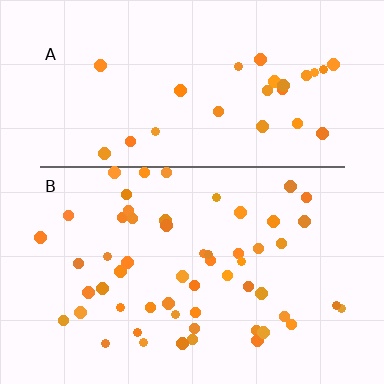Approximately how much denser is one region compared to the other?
Approximately 2.0× — region B over region A.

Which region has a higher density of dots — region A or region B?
B (the bottom).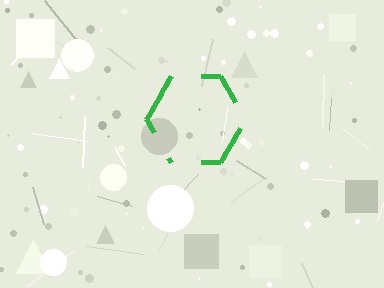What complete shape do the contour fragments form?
The contour fragments form a hexagon.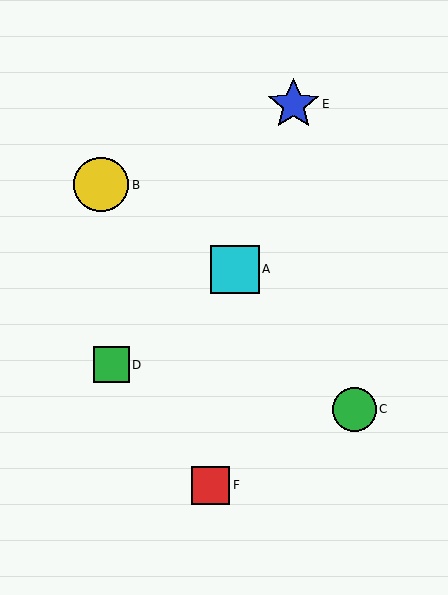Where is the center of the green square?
The center of the green square is at (111, 365).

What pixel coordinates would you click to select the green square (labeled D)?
Click at (111, 365) to select the green square D.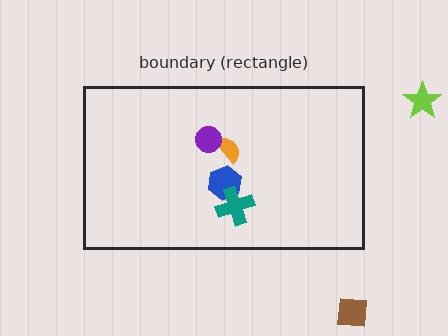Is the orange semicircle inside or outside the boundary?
Inside.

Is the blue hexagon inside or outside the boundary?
Inside.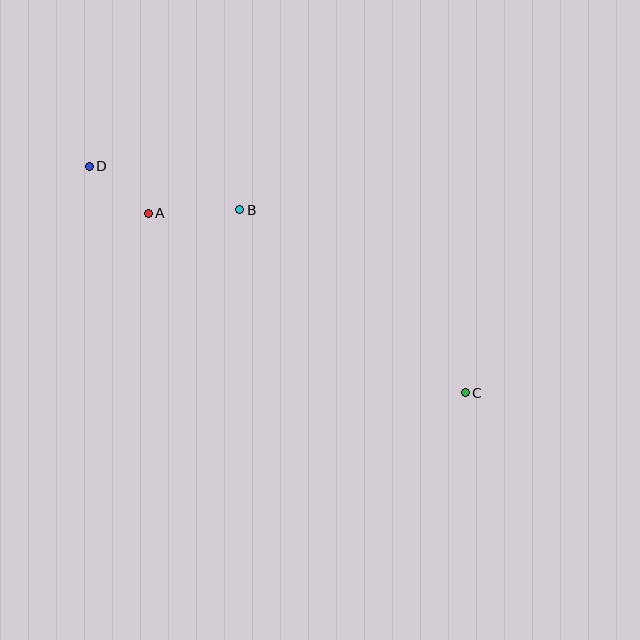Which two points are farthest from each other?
Points C and D are farthest from each other.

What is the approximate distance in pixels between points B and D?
The distance between B and D is approximately 157 pixels.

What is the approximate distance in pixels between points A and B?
The distance between A and B is approximately 92 pixels.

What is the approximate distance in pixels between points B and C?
The distance between B and C is approximately 290 pixels.